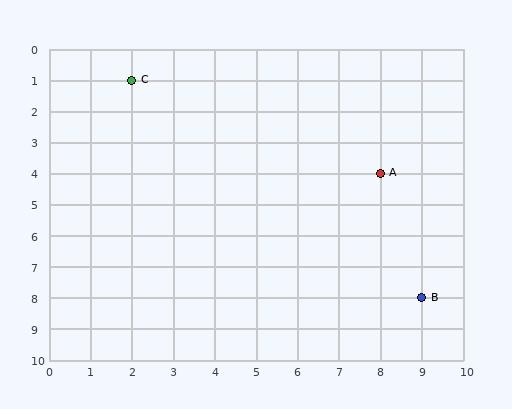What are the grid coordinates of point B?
Point B is at grid coordinates (9, 8).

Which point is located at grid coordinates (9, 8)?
Point B is at (9, 8).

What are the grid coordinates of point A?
Point A is at grid coordinates (8, 4).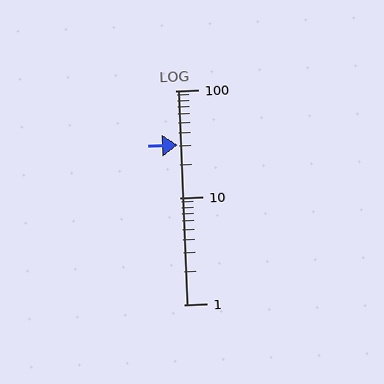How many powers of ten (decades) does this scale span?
The scale spans 2 decades, from 1 to 100.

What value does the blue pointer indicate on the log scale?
The pointer indicates approximately 31.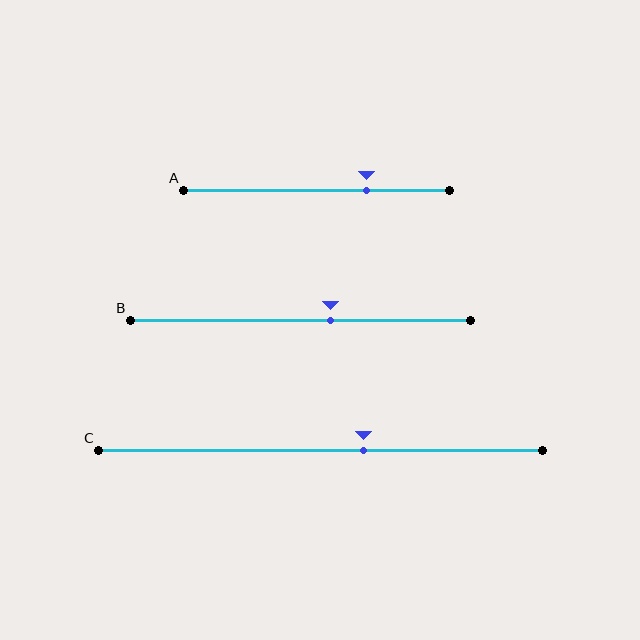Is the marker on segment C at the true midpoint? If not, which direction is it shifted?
No, the marker on segment C is shifted to the right by about 10% of the segment length.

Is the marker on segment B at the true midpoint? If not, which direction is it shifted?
No, the marker on segment B is shifted to the right by about 9% of the segment length.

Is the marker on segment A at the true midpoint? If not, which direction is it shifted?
No, the marker on segment A is shifted to the right by about 19% of the segment length.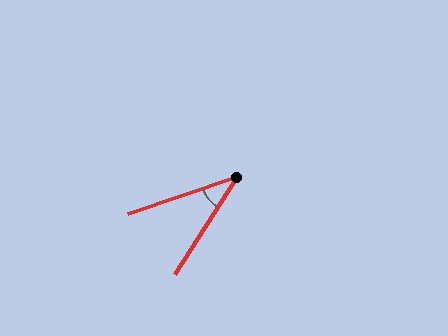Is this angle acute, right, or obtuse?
It is acute.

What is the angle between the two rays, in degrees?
Approximately 39 degrees.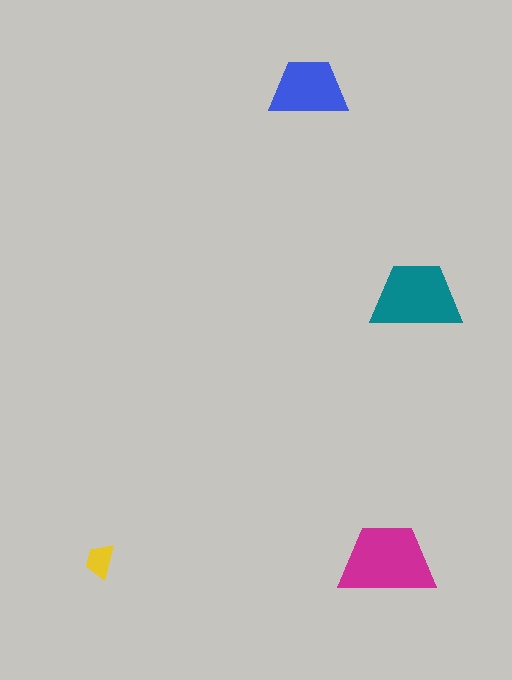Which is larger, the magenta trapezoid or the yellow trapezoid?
The magenta one.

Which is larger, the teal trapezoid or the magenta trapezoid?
The magenta one.